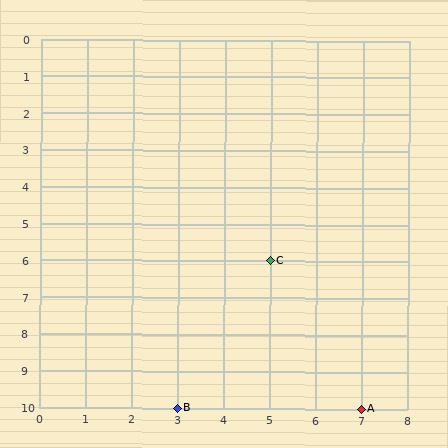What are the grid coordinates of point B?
Point B is at grid coordinates (3, 10).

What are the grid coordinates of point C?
Point C is at grid coordinates (5, 6).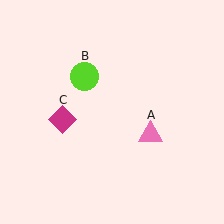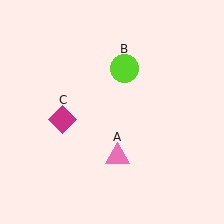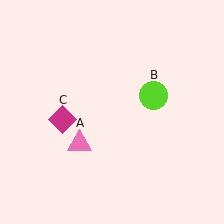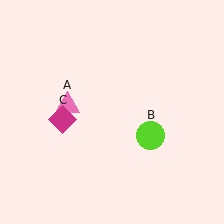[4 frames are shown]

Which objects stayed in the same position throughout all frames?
Magenta diamond (object C) remained stationary.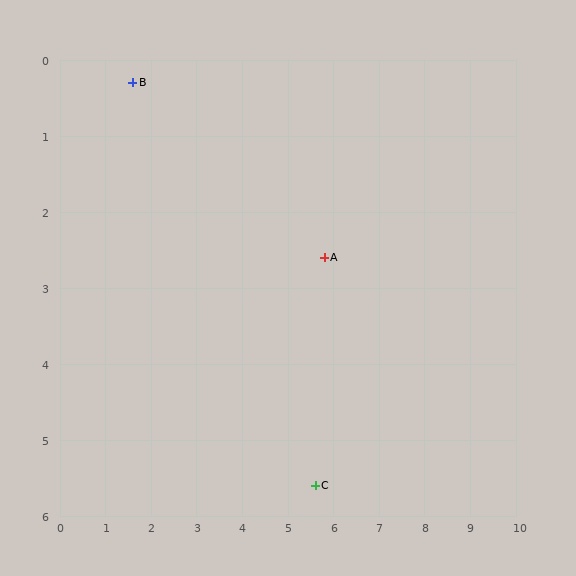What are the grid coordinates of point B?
Point B is at approximately (1.6, 0.3).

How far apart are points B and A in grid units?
Points B and A are about 4.8 grid units apart.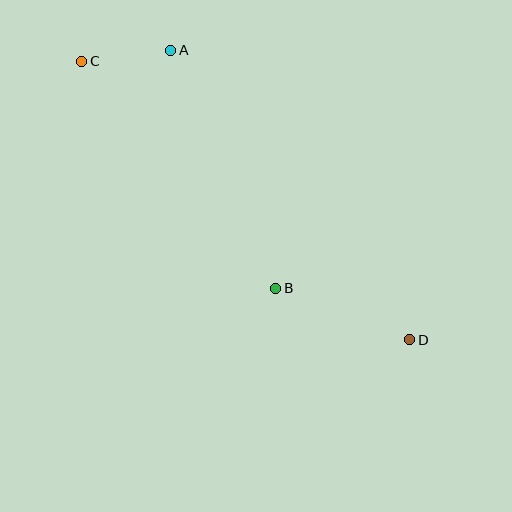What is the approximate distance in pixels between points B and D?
The distance between B and D is approximately 143 pixels.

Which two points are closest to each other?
Points A and C are closest to each other.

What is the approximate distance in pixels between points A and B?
The distance between A and B is approximately 260 pixels.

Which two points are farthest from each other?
Points C and D are farthest from each other.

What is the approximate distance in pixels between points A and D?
The distance between A and D is approximately 376 pixels.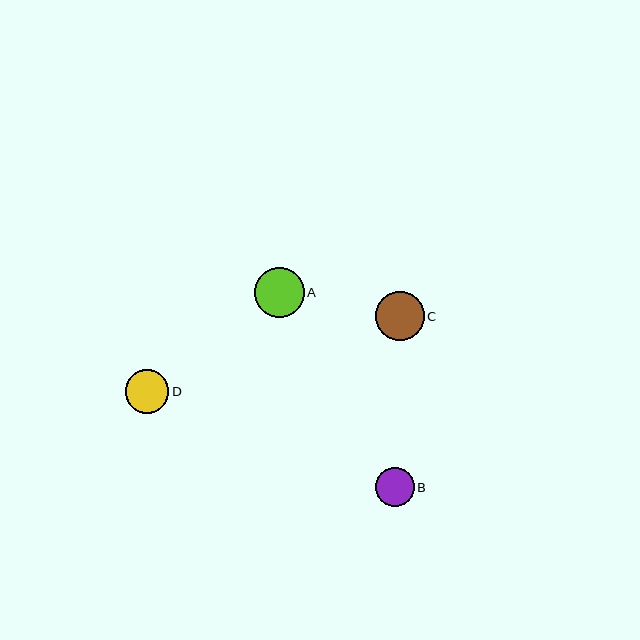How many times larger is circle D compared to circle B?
Circle D is approximately 1.1 times the size of circle B.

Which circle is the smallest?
Circle B is the smallest with a size of approximately 39 pixels.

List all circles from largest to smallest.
From largest to smallest: A, C, D, B.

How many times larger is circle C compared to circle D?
Circle C is approximately 1.1 times the size of circle D.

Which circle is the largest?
Circle A is the largest with a size of approximately 50 pixels.